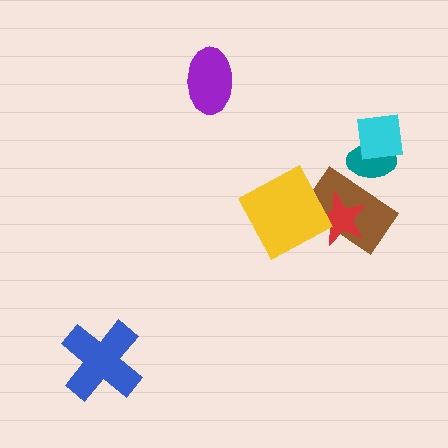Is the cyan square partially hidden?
No, no other shape covers it.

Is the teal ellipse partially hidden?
Yes, it is partially covered by another shape.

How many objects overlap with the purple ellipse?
0 objects overlap with the purple ellipse.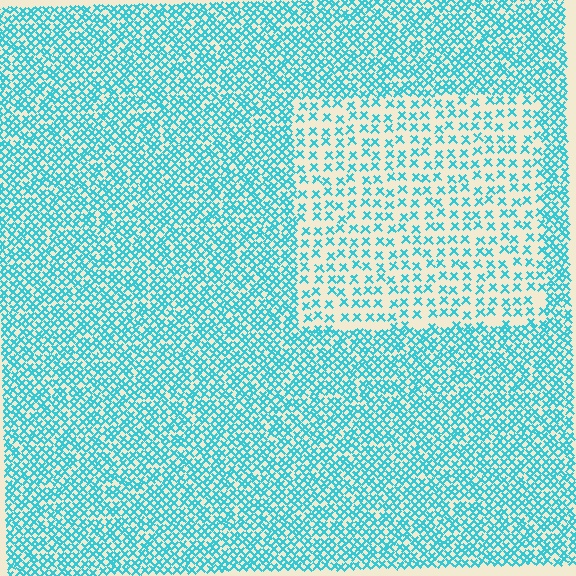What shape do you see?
I see a rectangle.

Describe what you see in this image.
The image contains small cyan elements arranged at two different densities. A rectangle-shaped region is visible where the elements are less densely packed than the surrounding area.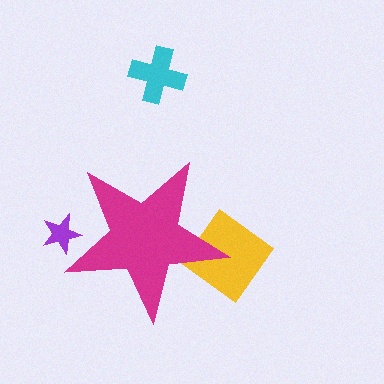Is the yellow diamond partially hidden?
Yes, the yellow diamond is partially hidden behind the magenta star.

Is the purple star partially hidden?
Yes, the purple star is partially hidden behind the magenta star.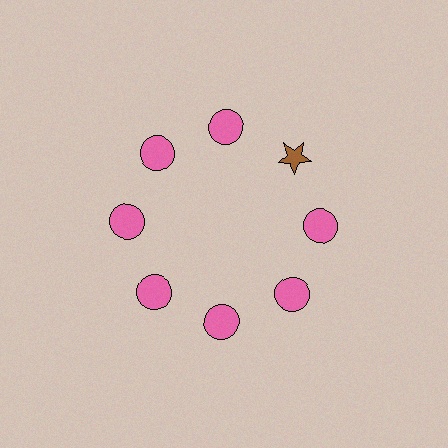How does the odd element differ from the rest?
It differs in both color (brown instead of pink) and shape (star instead of circle).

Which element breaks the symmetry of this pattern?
The brown star at roughly the 2 o'clock position breaks the symmetry. All other shapes are pink circles.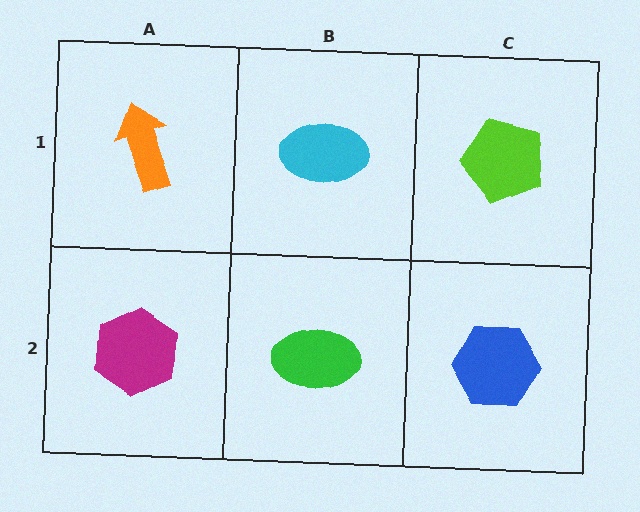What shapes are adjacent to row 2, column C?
A lime pentagon (row 1, column C), a green ellipse (row 2, column B).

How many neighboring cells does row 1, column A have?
2.